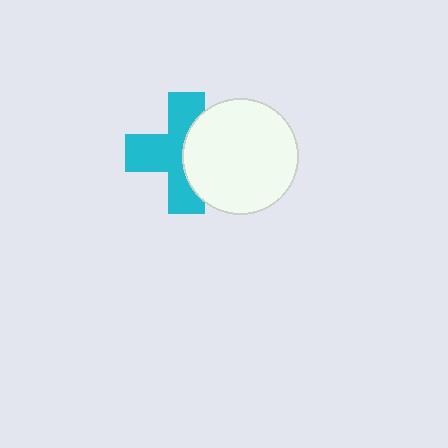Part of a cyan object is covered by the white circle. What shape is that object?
It is a cross.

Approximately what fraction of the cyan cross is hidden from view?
Roughly 40% of the cyan cross is hidden behind the white circle.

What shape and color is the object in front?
The object in front is a white circle.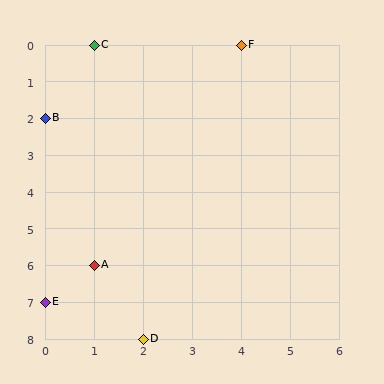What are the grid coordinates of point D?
Point D is at grid coordinates (2, 8).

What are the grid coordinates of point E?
Point E is at grid coordinates (0, 7).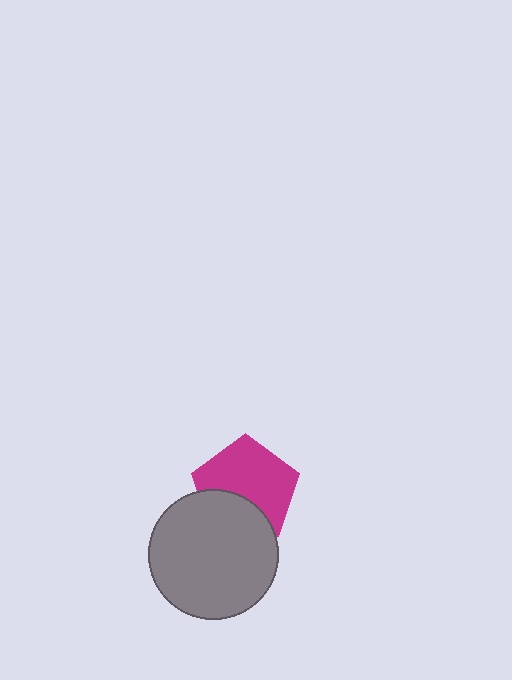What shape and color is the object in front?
The object in front is a gray circle.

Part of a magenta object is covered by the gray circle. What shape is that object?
It is a pentagon.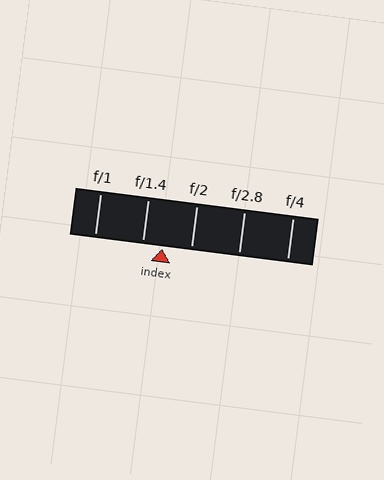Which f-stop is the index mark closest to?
The index mark is closest to f/1.4.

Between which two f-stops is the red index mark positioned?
The index mark is between f/1.4 and f/2.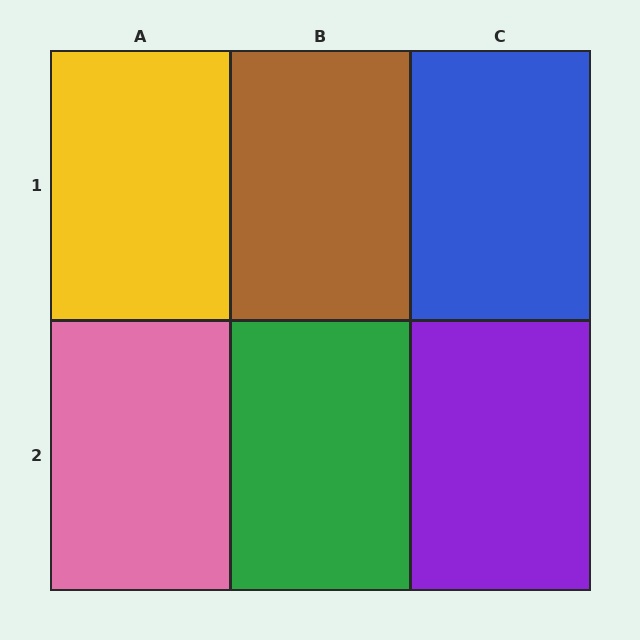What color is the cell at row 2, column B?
Green.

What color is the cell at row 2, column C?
Purple.